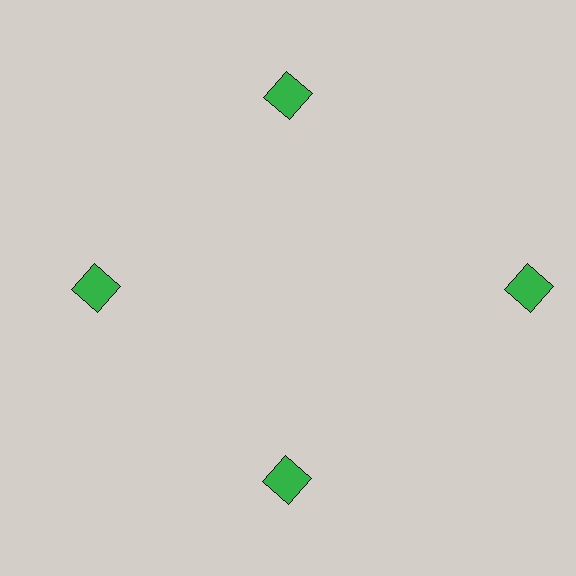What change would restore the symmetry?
The symmetry would be restored by moving it inward, back onto the ring so that all 4 squares sit at equal angles and equal distance from the center.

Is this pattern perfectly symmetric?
No. The 4 green squares are arranged in a ring, but one element near the 3 o'clock position is pushed outward from the center, breaking the 4-fold rotational symmetry.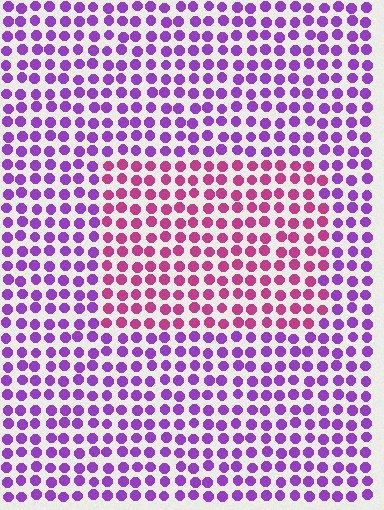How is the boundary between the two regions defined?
The boundary is defined purely by a slight shift in hue (about 45 degrees). Spacing, size, and orientation are identical on both sides.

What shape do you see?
I see a rectangle.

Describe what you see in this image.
The image is filled with small purple elements in a uniform arrangement. A rectangle-shaped region is visible where the elements are tinted to a slightly different hue, forming a subtle color boundary.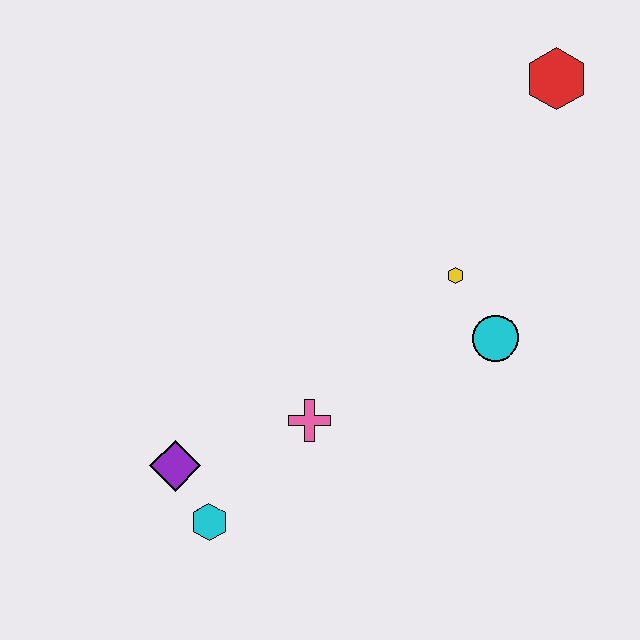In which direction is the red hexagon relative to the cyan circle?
The red hexagon is above the cyan circle.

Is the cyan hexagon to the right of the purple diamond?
Yes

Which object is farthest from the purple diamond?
The red hexagon is farthest from the purple diamond.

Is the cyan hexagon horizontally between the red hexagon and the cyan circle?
No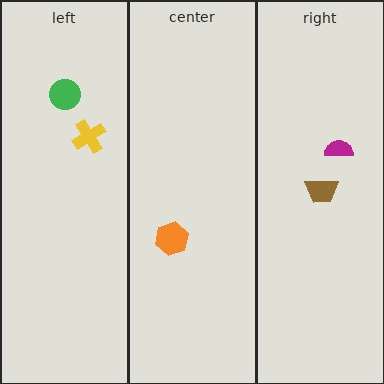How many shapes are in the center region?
1.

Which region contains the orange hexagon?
The center region.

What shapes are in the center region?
The orange hexagon.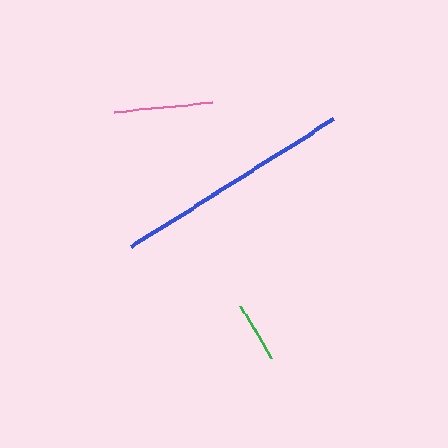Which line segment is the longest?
The blue line is the longest at approximately 239 pixels.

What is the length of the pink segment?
The pink segment is approximately 99 pixels long.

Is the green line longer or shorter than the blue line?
The blue line is longer than the green line.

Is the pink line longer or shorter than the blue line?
The blue line is longer than the pink line.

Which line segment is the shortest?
The green line is the shortest at approximately 61 pixels.